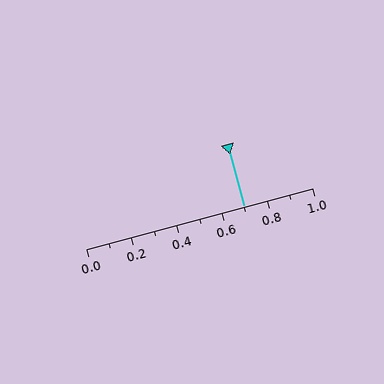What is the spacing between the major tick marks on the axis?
The major ticks are spaced 0.2 apart.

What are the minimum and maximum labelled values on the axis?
The axis runs from 0.0 to 1.0.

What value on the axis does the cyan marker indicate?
The marker indicates approximately 0.7.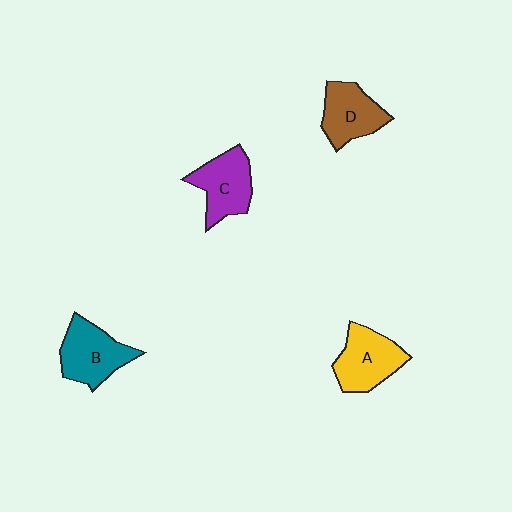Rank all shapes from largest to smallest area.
From largest to smallest: B (teal), A (yellow), C (purple), D (brown).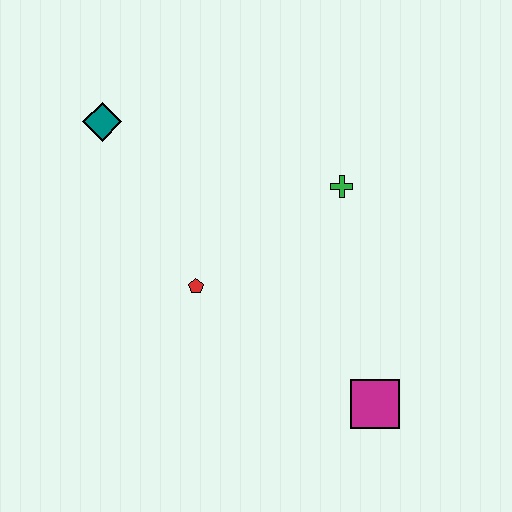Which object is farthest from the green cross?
The teal diamond is farthest from the green cross.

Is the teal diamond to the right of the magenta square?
No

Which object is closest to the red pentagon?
The green cross is closest to the red pentagon.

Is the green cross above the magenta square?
Yes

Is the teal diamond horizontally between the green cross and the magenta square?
No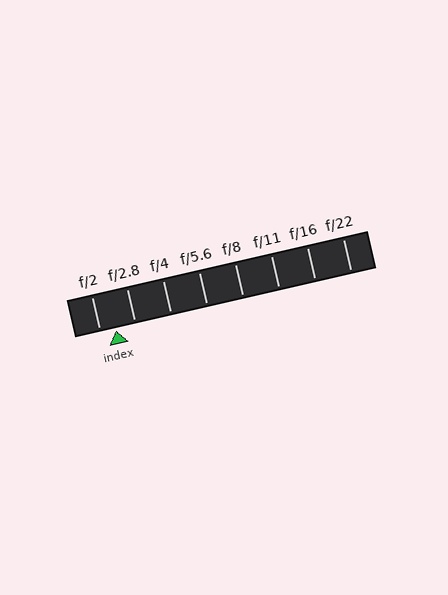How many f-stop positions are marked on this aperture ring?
There are 8 f-stop positions marked.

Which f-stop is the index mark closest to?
The index mark is closest to f/2.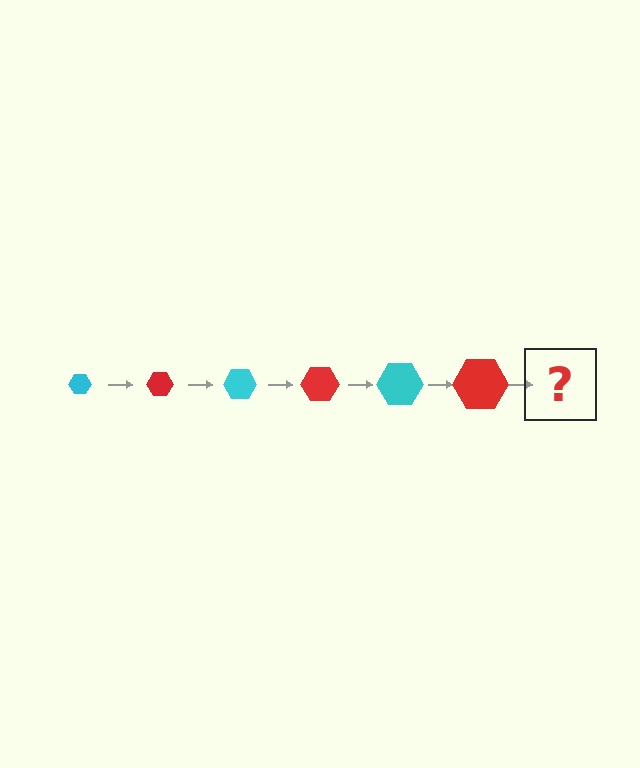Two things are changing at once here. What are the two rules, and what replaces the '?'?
The two rules are that the hexagon grows larger each step and the color cycles through cyan and red. The '?' should be a cyan hexagon, larger than the previous one.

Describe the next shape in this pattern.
It should be a cyan hexagon, larger than the previous one.